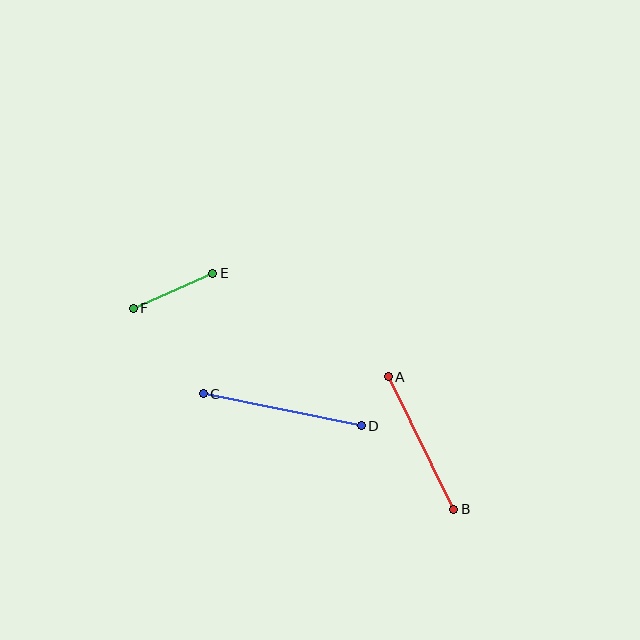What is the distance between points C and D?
The distance is approximately 161 pixels.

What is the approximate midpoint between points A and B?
The midpoint is at approximately (421, 443) pixels.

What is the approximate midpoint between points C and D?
The midpoint is at approximately (282, 410) pixels.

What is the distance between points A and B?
The distance is approximately 148 pixels.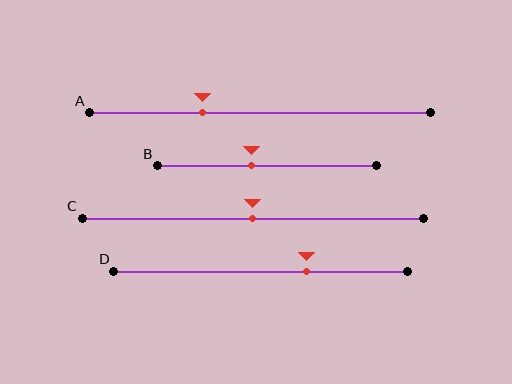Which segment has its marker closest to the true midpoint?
Segment C has its marker closest to the true midpoint.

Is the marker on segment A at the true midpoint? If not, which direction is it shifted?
No, the marker on segment A is shifted to the left by about 17% of the segment length.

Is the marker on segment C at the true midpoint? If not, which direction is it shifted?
Yes, the marker on segment C is at the true midpoint.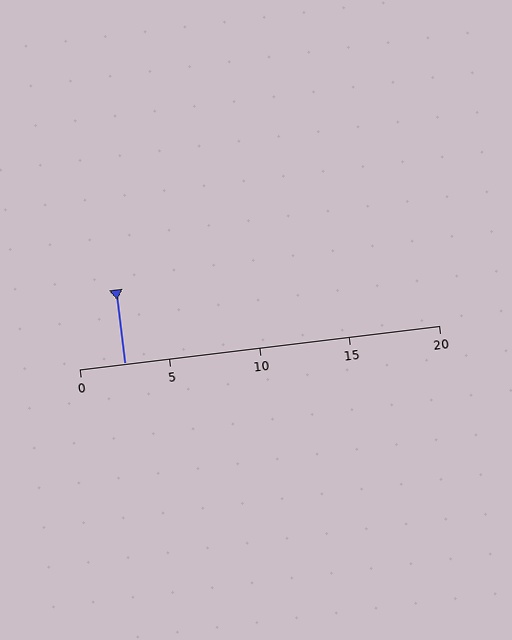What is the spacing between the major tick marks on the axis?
The major ticks are spaced 5 apart.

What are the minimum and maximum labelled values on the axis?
The axis runs from 0 to 20.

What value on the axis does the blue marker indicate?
The marker indicates approximately 2.5.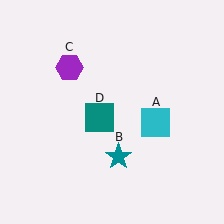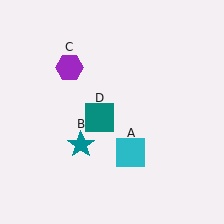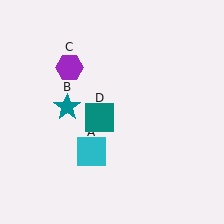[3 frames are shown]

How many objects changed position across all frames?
2 objects changed position: cyan square (object A), teal star (object B).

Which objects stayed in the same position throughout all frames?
Purple hexagon (object C) and teal square (object D) remained stationary.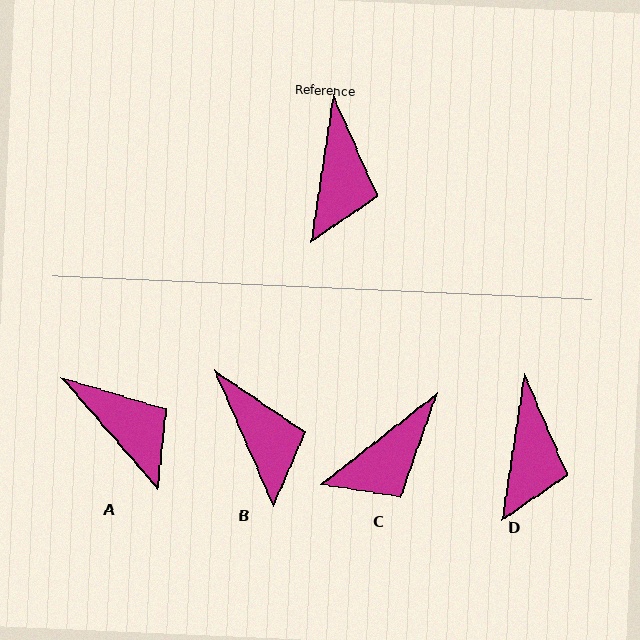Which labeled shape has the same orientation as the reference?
D.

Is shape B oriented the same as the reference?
No, it is off by about 32 degrees.